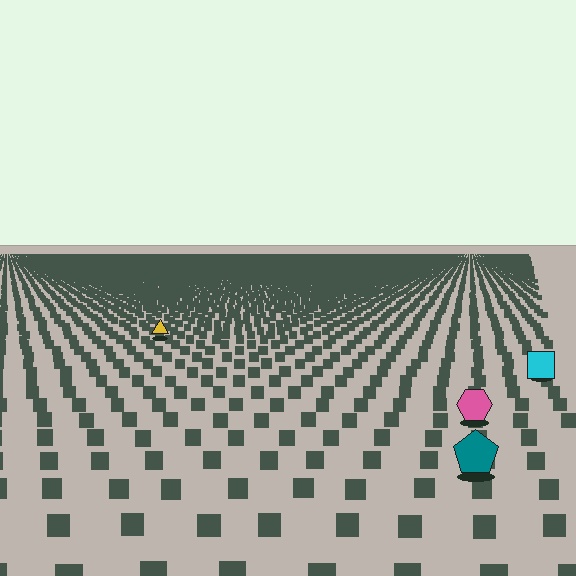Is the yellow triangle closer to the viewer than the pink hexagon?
No. The pink hexagon is closer — you can tell from the texture gradient: the ground texture is coarser near it.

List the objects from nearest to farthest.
From nearest to farthest: the teal pentagon, the pink hexagon, the cyan square, the yellow triangle.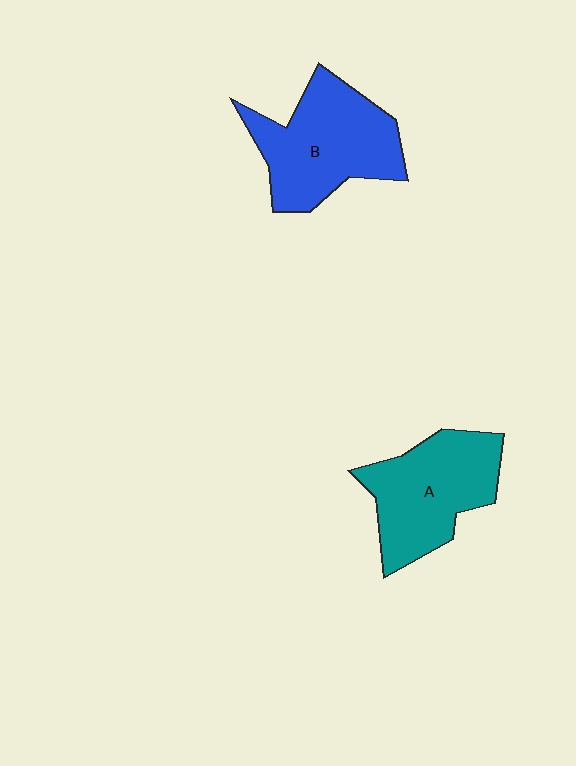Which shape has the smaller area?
Shape A (teal).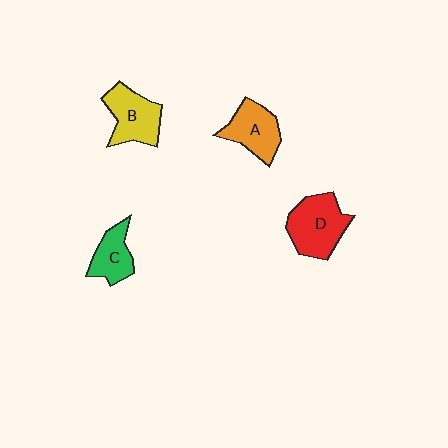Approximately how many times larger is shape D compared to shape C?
Approximately 1.6 times.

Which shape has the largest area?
Shape D (red).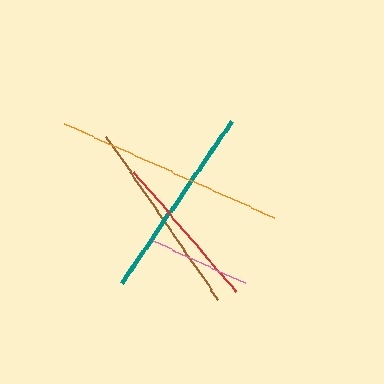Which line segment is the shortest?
The pink line is the shortest at approximately 102 pixels.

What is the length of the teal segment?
The teal segment is approximately 196 pixels long.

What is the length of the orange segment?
The orange segment is approximately 231 pixels long.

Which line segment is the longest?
The orange line is the longest at approximately 231 pixels.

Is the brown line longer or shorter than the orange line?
The orange line is longer than the brown line.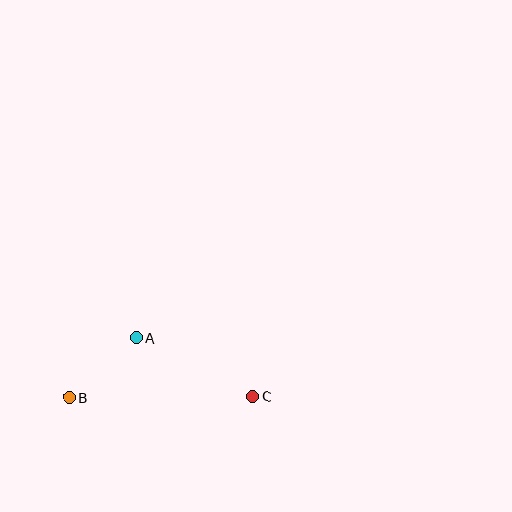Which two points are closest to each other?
Points A and B are closest to each other.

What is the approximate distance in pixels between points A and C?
The distance between A and C is approximately 131 pixels.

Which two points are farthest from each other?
Points B and C are farthest from each other.